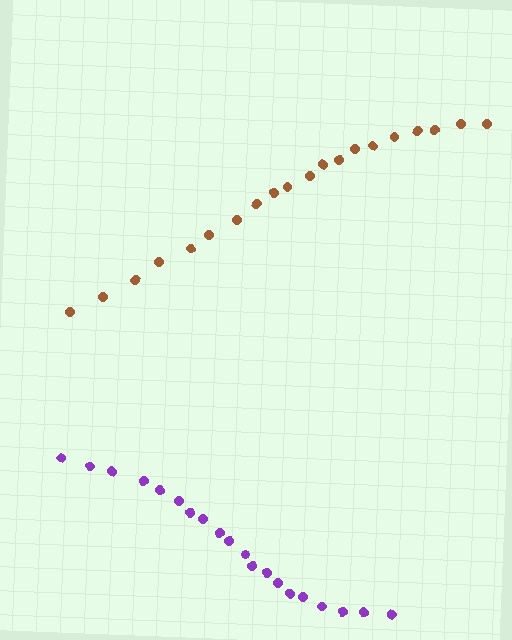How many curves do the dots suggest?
There are 2 distinct paths.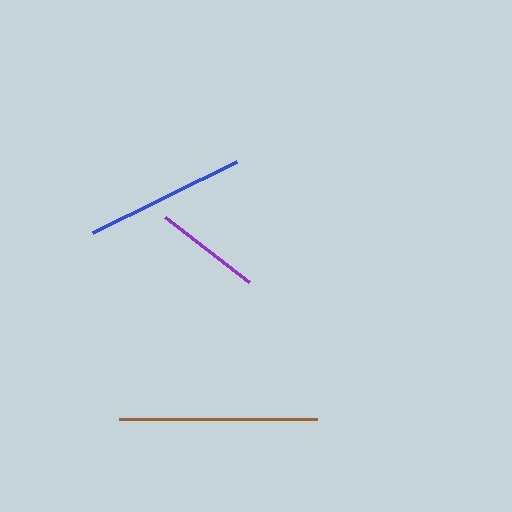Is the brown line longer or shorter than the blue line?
The brown line is longer than the blue line.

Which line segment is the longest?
The brown line is the longest at approximately 198 pixels.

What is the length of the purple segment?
The purple segment is approximately 107 pixels long.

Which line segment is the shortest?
The purple line is the shortest at approximately 107 pixels.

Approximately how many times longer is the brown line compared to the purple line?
The brown line is approximately 1.9 times the length of the purple line.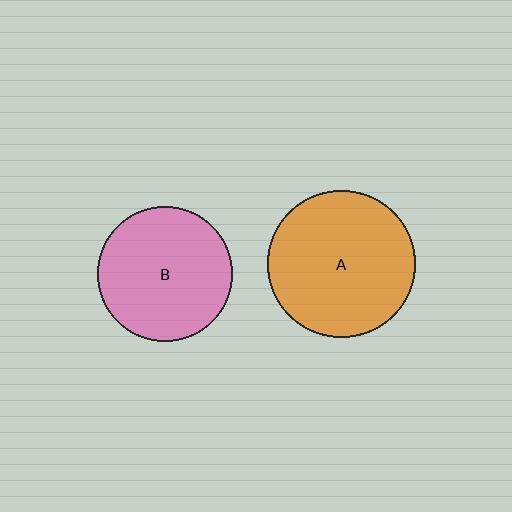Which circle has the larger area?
Circle A (orange).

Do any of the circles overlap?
No, none of the circles overlap.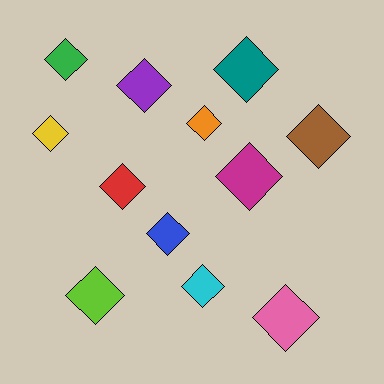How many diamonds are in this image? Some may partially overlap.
There are 12 diamonds.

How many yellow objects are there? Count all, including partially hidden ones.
There is 1 yellow object.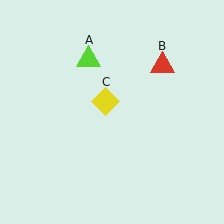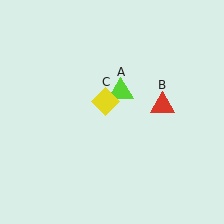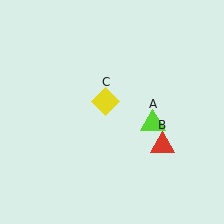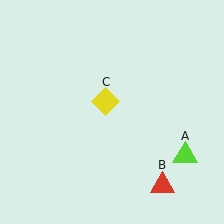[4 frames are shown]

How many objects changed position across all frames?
2 objects changed position: lime triangle (object A), red triangle (object B).